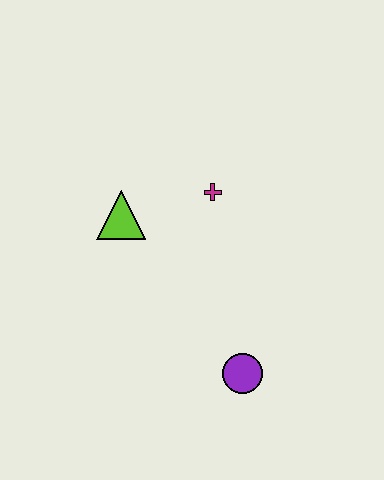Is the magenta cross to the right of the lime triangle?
Yes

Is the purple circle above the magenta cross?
No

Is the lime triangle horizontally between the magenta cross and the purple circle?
No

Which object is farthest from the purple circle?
The lime triangle is farthest from the purple circle.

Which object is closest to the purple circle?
The magenta cross is closest to the purple circle.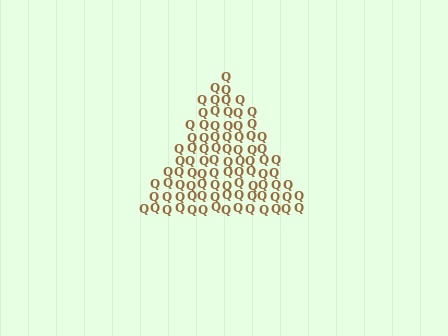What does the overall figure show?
The overall figure shows a triangle.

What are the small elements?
The small elements are letter Q's.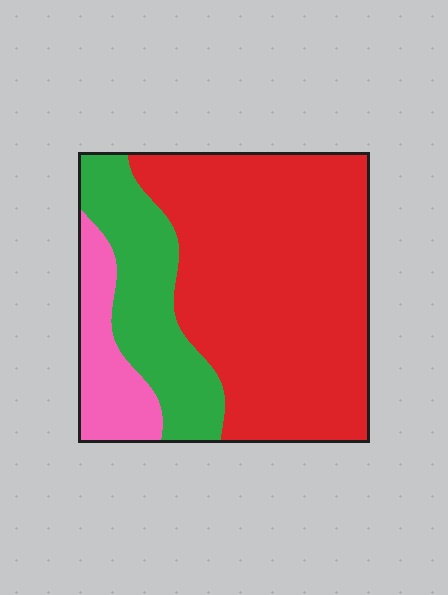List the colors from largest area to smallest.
From largest to smallest: red, green, pink.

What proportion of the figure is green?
Green takes up about one quarter (1/4) of the figure.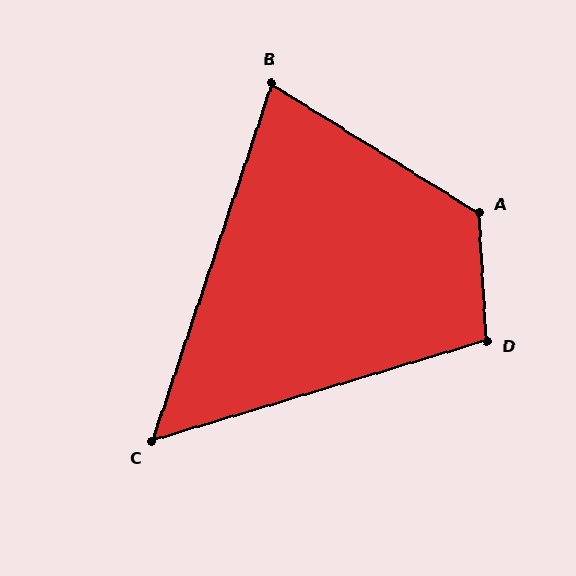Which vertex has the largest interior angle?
A, at approximately 125 degrees.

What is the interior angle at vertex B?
Approximately 76 degrees (acute).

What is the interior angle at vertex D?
Approximately 104 degrees (obtuse).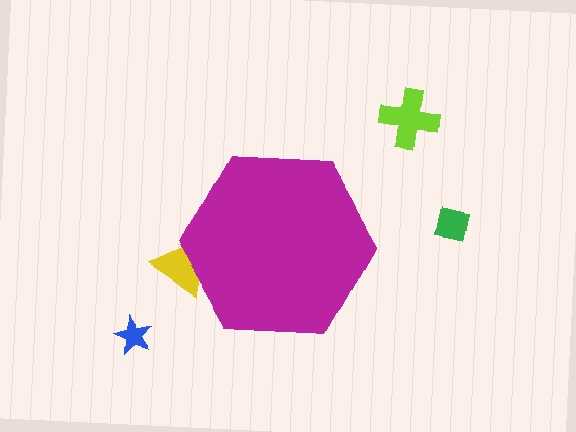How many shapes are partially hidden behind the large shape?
1 shape is partially hidden.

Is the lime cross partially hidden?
No, the lime cross is fully visible.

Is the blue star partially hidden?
No, the blue star is fully visible.